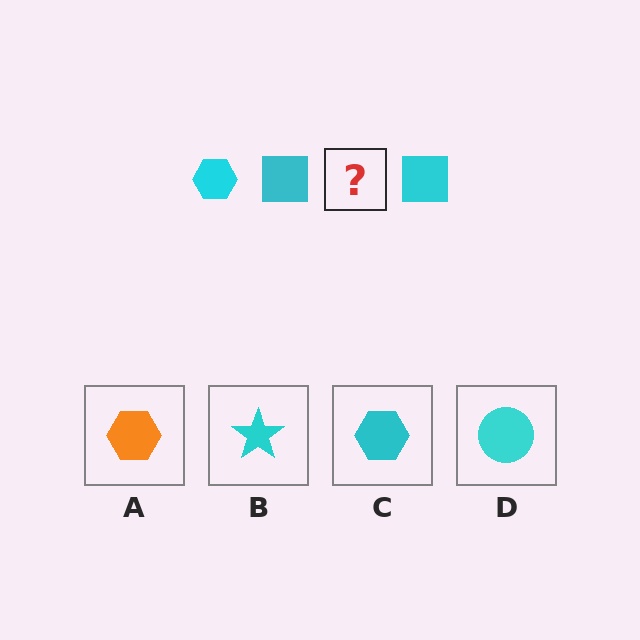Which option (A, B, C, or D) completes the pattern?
C.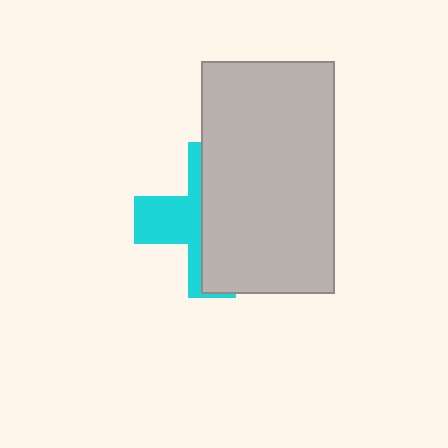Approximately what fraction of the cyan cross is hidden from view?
Roughly 62% of the cyan cross is hidden behind the light gray rectangle.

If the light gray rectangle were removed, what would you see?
You would see the complete cyan cross.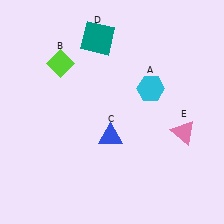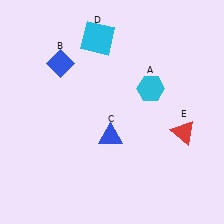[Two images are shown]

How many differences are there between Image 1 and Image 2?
There are 3 differences between the two images.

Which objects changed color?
B changed from lime to blue. D changed from teal to cyan. E changed from pink to red.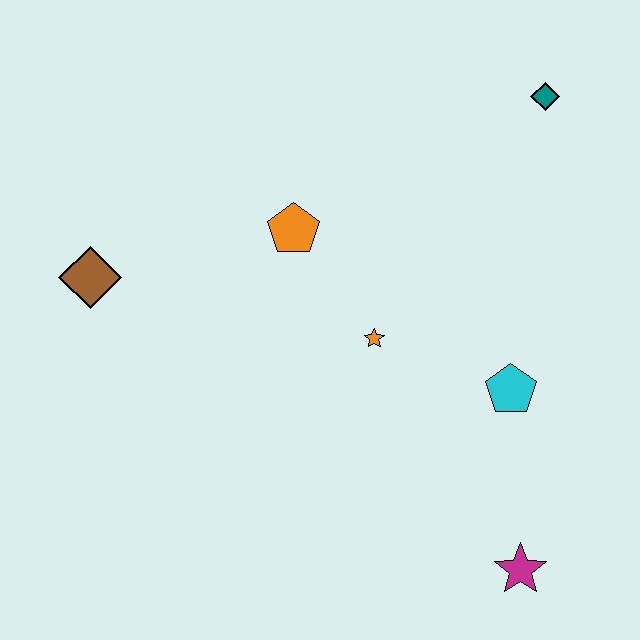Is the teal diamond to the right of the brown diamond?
Yes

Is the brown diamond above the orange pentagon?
No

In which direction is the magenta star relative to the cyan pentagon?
The magenta star is below the cyan pentagon.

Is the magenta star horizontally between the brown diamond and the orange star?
No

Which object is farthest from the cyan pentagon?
The brown diamond is farthest from the cyan pentagon.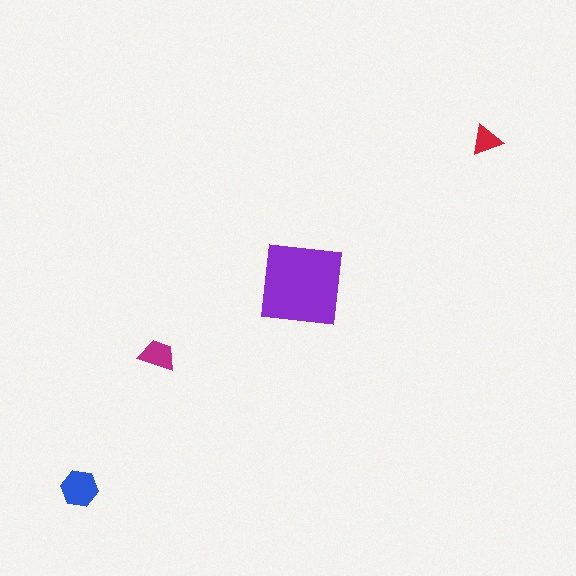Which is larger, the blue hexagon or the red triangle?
The blue hexagon.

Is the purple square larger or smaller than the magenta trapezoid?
Larger.